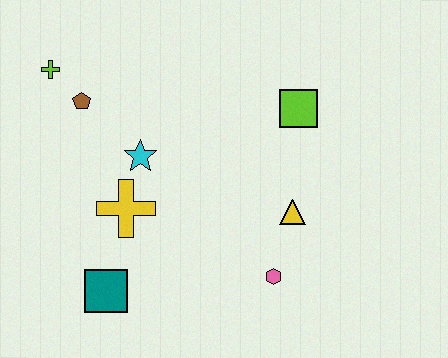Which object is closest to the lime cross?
The brown pentagon is closest to the lime cross.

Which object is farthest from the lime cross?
The pink hexagon is farthest from the lime cross.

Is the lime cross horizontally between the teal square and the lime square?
No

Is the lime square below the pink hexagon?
No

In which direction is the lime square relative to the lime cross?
The lime square is to the right of the lime cross.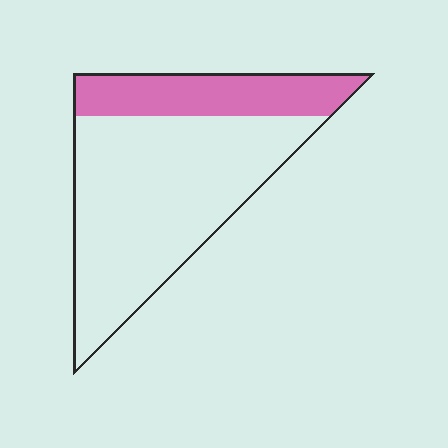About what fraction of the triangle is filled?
About one quarter (1/4).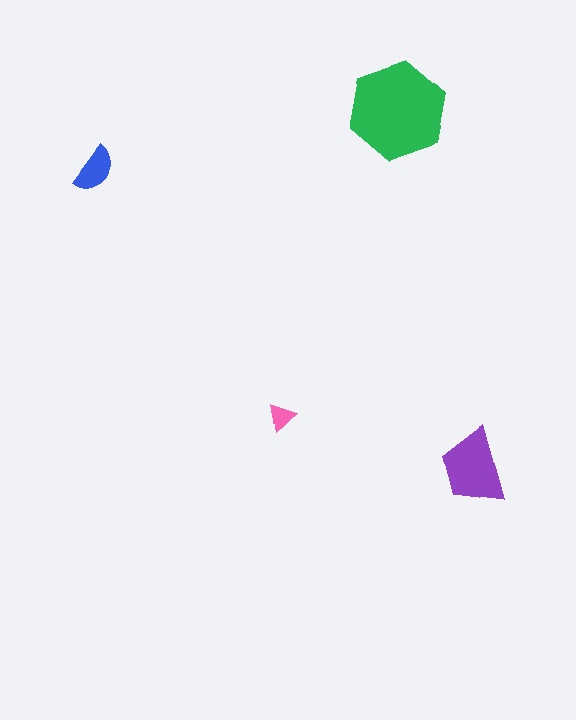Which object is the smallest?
The pink triangle.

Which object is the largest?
The green hexagon.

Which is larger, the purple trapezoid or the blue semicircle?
The purple trapezoid.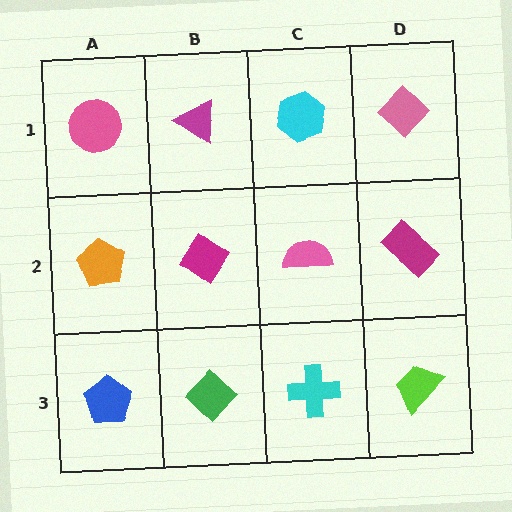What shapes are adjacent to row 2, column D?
A pink diamond (row 1, column D), a lime trapezoid (row 3, column D), a pink semicircle (row 2, column C).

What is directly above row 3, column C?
A pink semicircle.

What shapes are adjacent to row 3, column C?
A pink semicircle (row 2, column C), a green diamond (row 3, column B), a lime trapezoid (row 3, column D).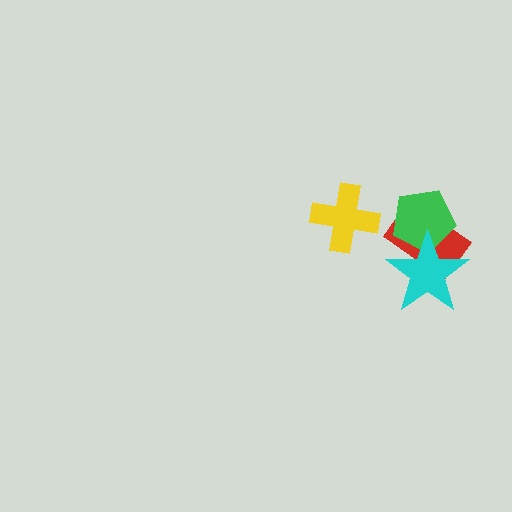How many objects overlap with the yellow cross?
0 objects overlap with the yellow cross.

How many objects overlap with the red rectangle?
2 objects overlap with the red rectangle.